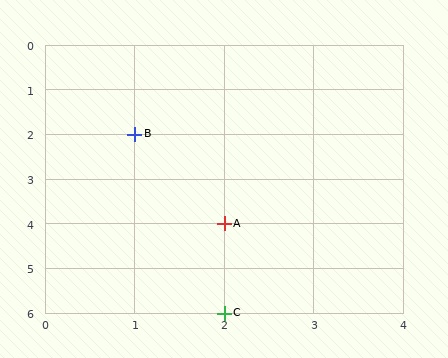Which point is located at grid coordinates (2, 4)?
Point A is at (2, 4).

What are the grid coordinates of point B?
Point B is at grid coordinates (1, 2).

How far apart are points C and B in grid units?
Points C and B are 1 column and 4 rows apart (about 4.1 grid units diagonally).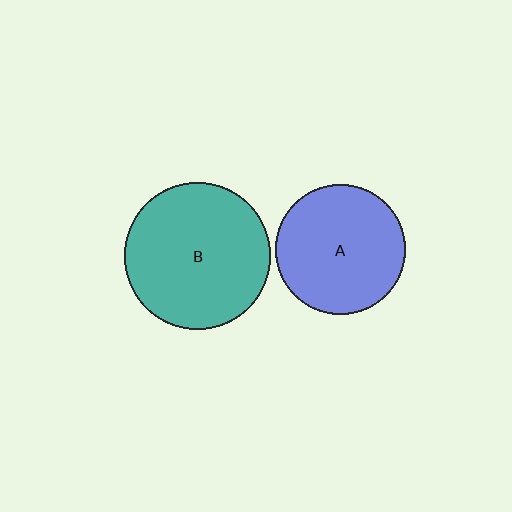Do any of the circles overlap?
No, none of the circles overlap.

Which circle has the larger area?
Circle B (teal).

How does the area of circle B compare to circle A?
Approximately 1.3 times.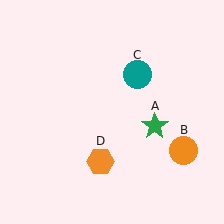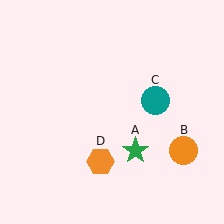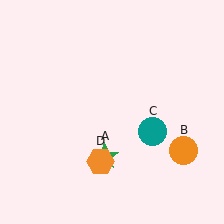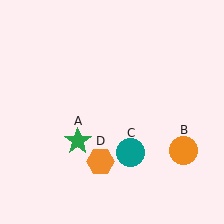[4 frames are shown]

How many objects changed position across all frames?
2 objects changed position: green star (object A), teal circle (object C).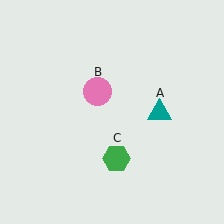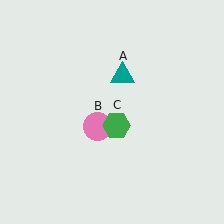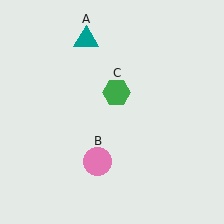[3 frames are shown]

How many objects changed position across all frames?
3 objects changed position: teal triangle (object A), pink circle (object B), green hexagon (object C).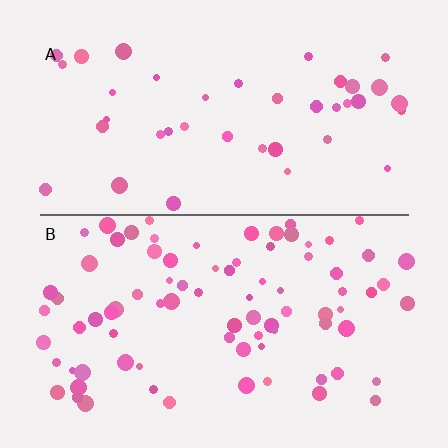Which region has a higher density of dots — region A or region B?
B (the bottom).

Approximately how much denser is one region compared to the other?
Approximately 2.1× — region B over region A.